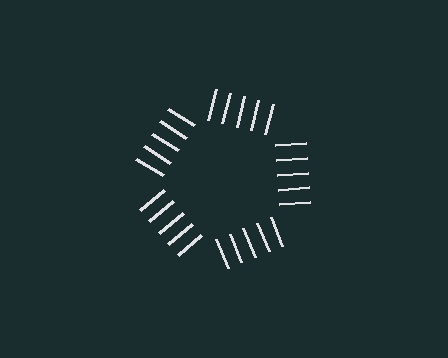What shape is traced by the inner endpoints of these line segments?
An illusory pentagon — the line segments terminate on its edges but no continuous stroke is drawn.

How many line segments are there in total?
25 — 5 along each of the 5 edges.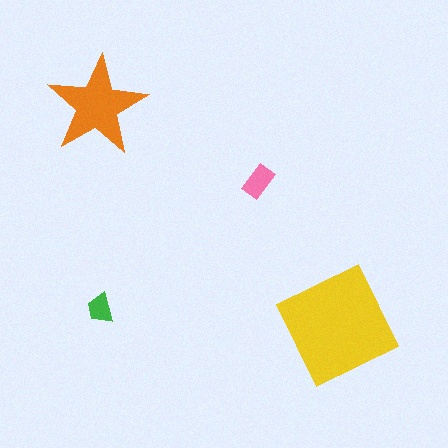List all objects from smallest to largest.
The green trapezoid, the pink rectangle, the orange star, the yellow diamond.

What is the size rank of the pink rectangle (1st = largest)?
3rd.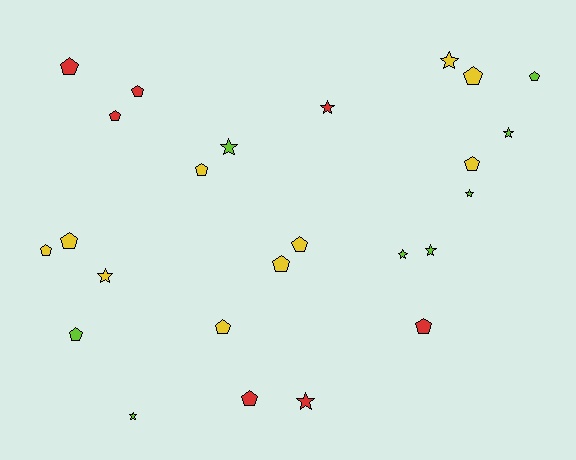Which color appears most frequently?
Yellow, with 10 objects.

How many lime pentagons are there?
There are 2 lime pentagons.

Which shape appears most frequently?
Pentagon, with 15 objects.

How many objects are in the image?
There are 25 objects.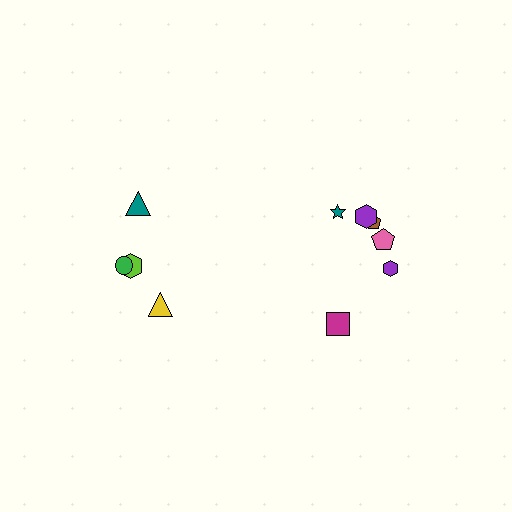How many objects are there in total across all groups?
There are 10 objects.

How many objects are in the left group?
There are 4 objects.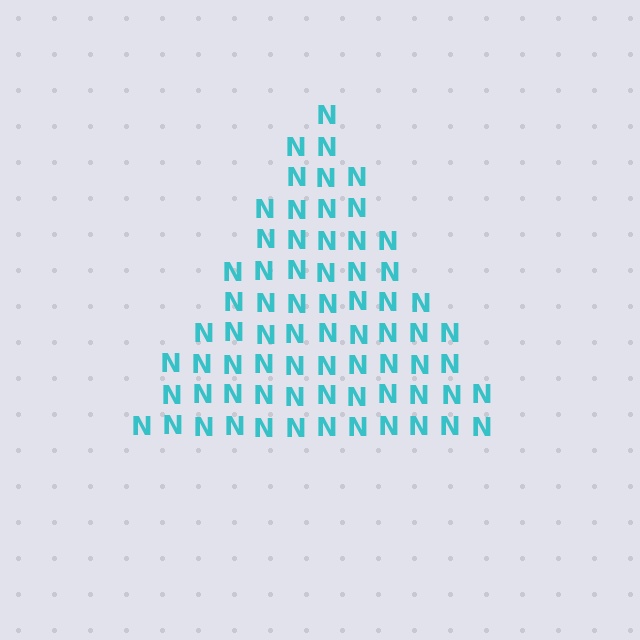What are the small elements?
The small elements are letter N's.